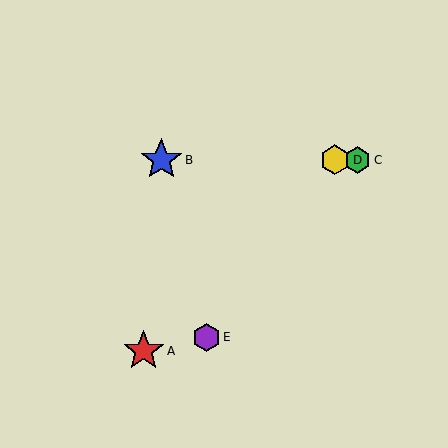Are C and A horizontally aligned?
No, C is at y≈160 and A is at y≈351.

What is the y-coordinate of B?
Object B is at y≈160.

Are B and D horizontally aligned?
Yes, both are at y≈160.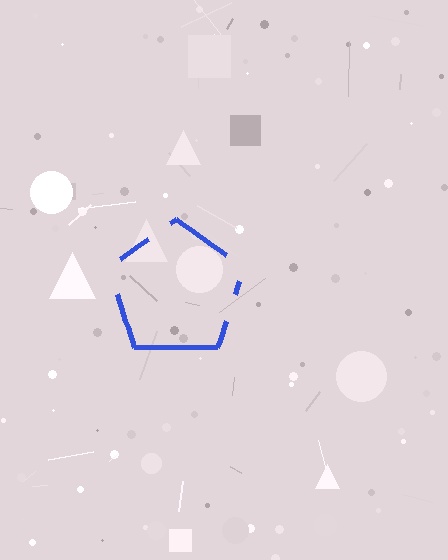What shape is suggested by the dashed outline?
The dashed outline suggests a pentagon.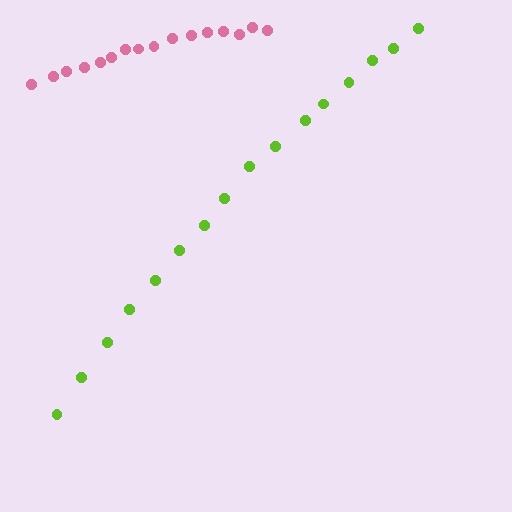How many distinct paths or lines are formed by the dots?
There are 2 distinct paths.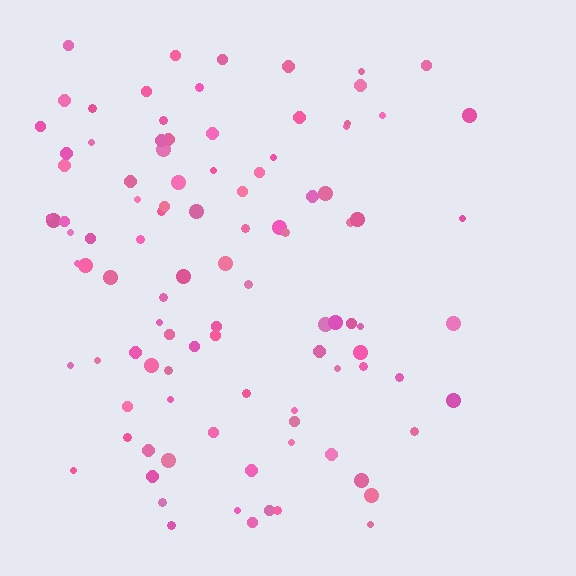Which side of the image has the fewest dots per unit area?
The right.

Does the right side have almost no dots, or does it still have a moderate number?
Still a moderate number, just noticeably fewer than the left.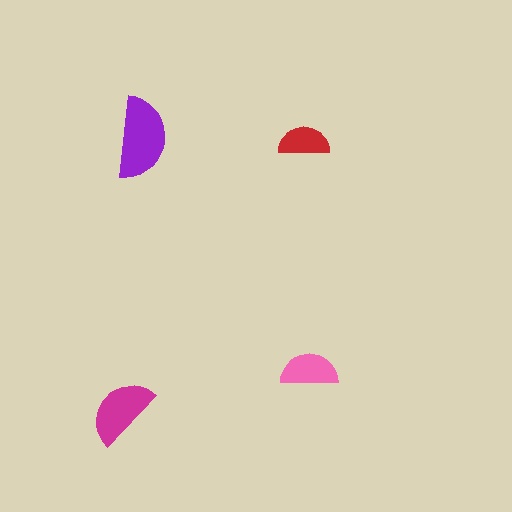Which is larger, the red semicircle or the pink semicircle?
The pink one.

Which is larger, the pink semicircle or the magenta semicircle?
The magenta one.